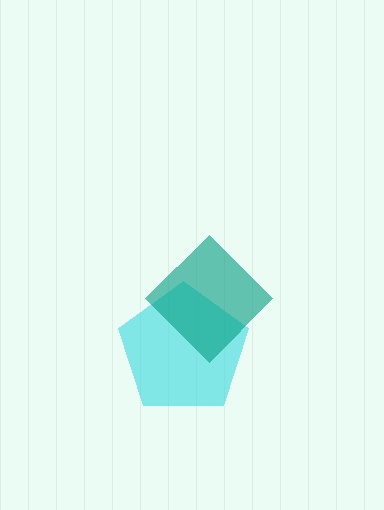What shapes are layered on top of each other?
The layered shapes are: a cyan pentagon, a teal diamond.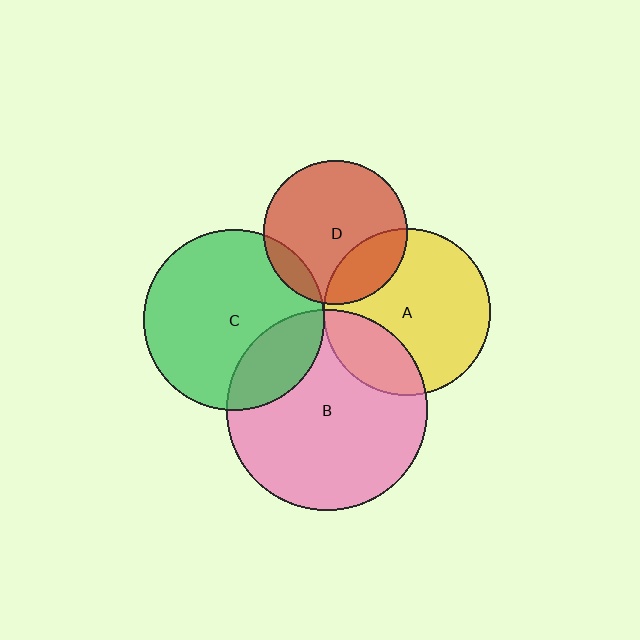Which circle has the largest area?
Circle B (pink).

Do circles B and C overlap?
Yes.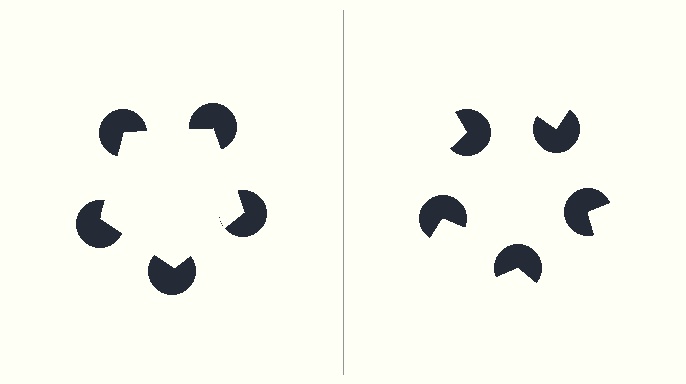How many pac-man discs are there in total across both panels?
10 — 5 on each side.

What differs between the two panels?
The pac-man discs are positioned identically on both sides; only the wedge orientations differ. On the left they align to a pentagon; on the right they are misaligned.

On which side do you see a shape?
An illusory pentagon appears on the left side. On the right side the wedge cuts are rotated, so no coherent shape forms.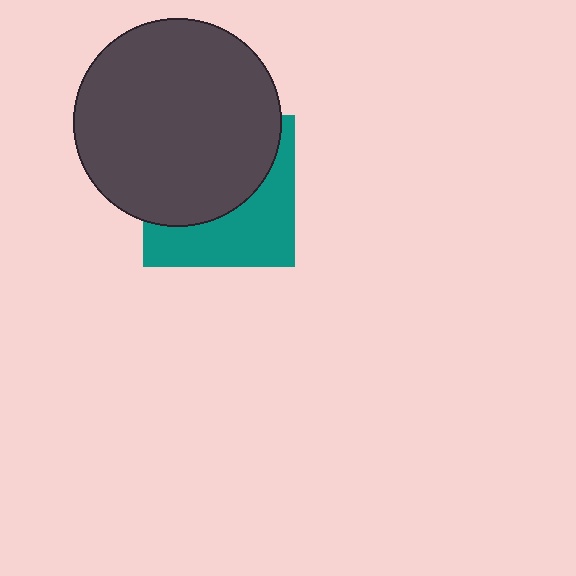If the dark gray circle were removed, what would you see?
You would see the complete teal square.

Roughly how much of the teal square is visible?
A small part of it is visible (roughly 44%).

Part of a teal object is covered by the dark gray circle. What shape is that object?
It is a square.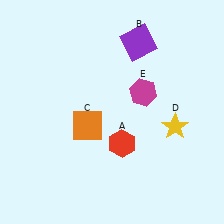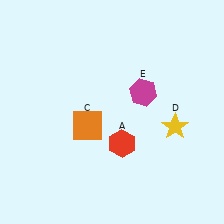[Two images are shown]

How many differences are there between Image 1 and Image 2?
There is 1 difference between the two images.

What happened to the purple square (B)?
The purple square (B) was removed in Image 2. It was in the top-right area of Image 1.